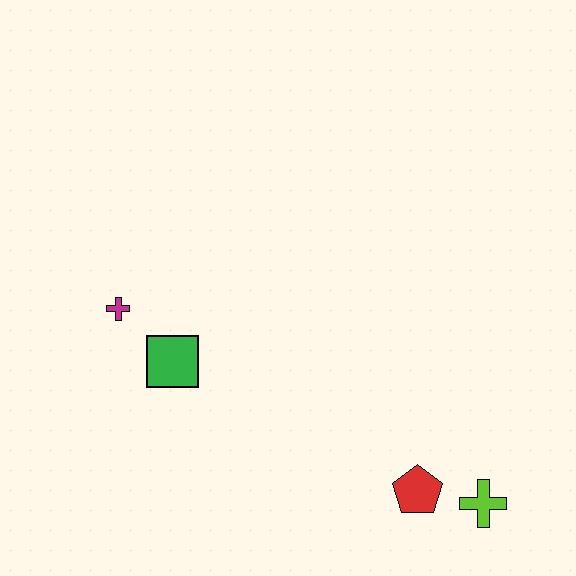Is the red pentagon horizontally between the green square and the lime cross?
Yes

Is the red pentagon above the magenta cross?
No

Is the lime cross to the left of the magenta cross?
No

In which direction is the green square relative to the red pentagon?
The green square is to the left of the red pentagon.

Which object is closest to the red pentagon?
The lime cross is closest to the red pentagon.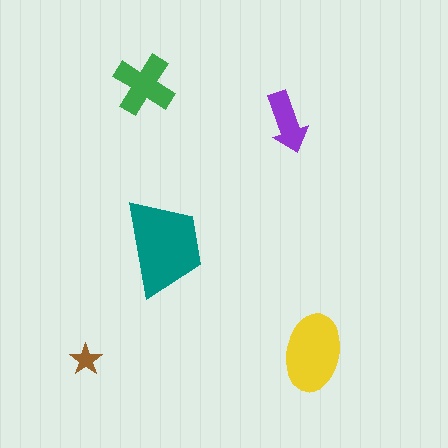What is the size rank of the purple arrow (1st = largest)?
4th.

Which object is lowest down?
The brown star is bottommost.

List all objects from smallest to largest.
The brown star, the purple arrow, the green cross, the yellow ellipse, the teal trapezoid.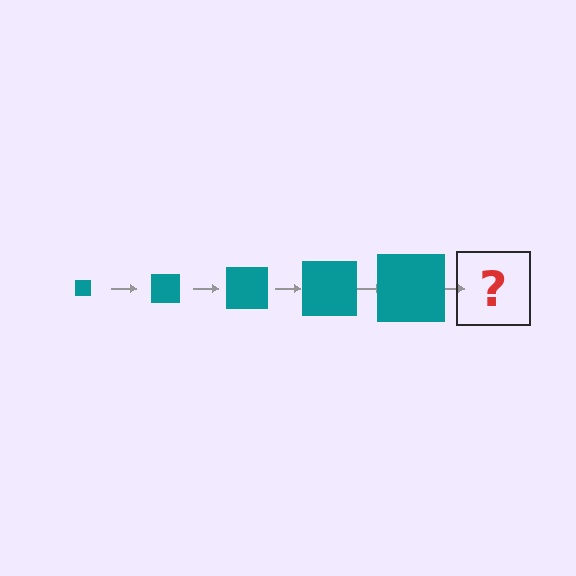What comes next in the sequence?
The next element should be a teal square, larger than the previous one.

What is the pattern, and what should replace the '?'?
The pattern is that the square gets progressively larger each step. The '?' should be a teal square, larger than the previous one.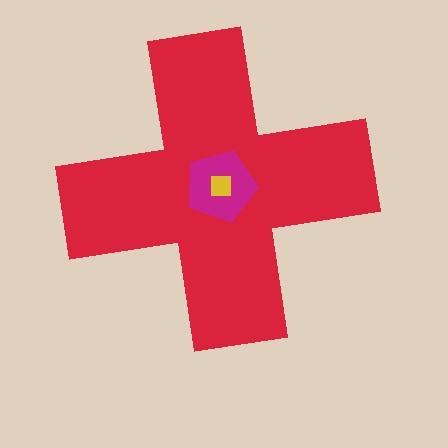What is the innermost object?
The yellow square.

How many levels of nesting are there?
3.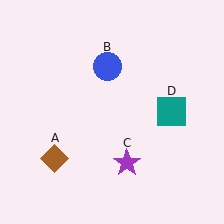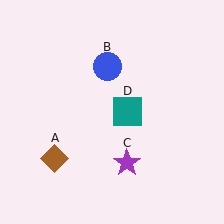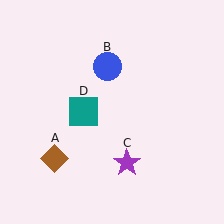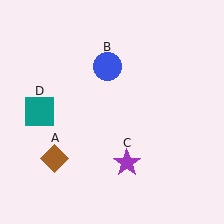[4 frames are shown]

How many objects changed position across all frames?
1 object changed position: teal square (object D).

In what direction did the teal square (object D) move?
The teal square (object D) moved left.